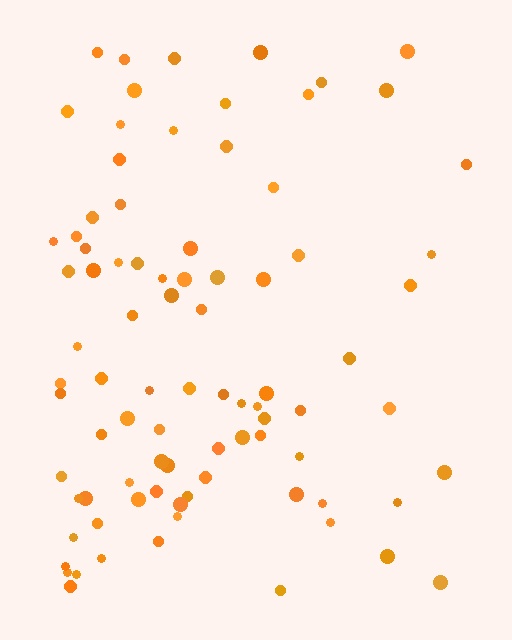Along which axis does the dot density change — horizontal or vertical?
Horizontal.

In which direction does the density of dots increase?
From right to left, with the left side densest.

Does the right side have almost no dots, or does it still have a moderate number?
Still a moderate number, just noticeably fewer than the left.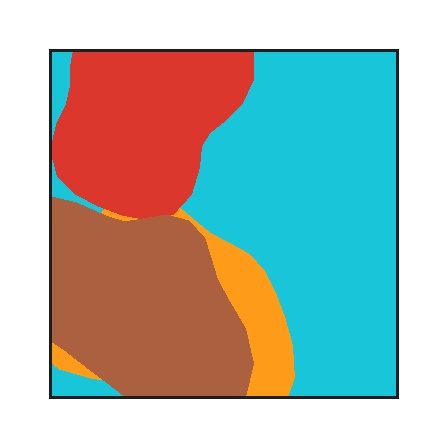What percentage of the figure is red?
Red takes up less than a quarter of the figure.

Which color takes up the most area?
Cyan, at roughly 45%.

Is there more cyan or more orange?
Cyan.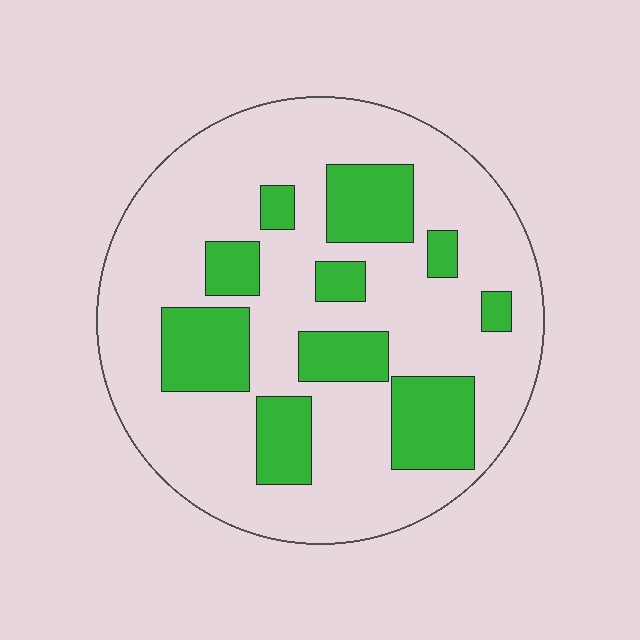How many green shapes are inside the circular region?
10.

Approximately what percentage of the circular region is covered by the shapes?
Approximately 25%.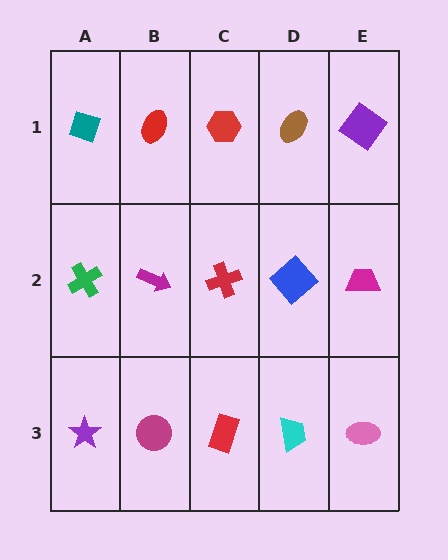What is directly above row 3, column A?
A green cross.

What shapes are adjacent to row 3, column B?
A magenta arrow (row 2, column B), a purple star (row 3, column A), a red rectangle (row 3, column C).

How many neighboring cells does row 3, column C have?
3.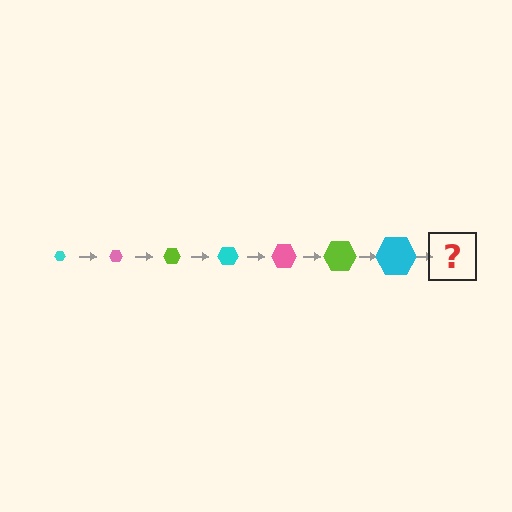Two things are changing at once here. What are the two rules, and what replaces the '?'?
The two rules are that the hexagon grows larger each step and the color cycles through cyan, pink, and lime. The '?' should be a pink hexagon, larger than the previous one.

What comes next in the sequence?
The next element should be a pink hexagon, larger than the previous one.